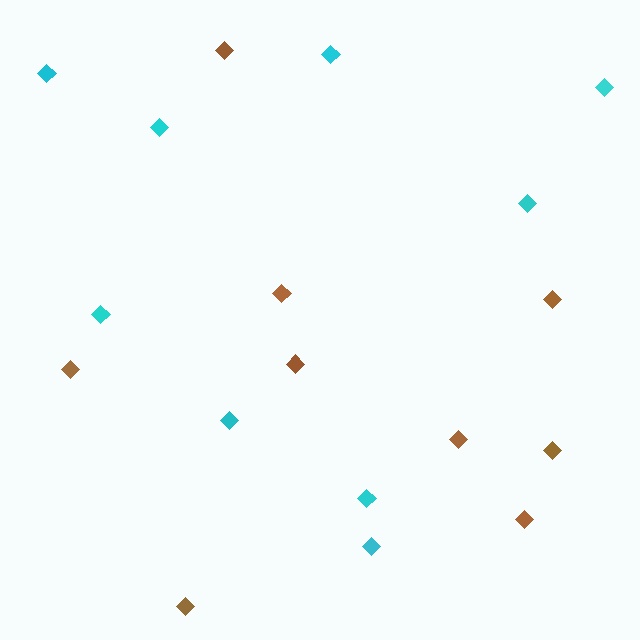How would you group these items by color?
There are 2 groups: one group of cyan diamonds (9) and one group of brown diamonds (9).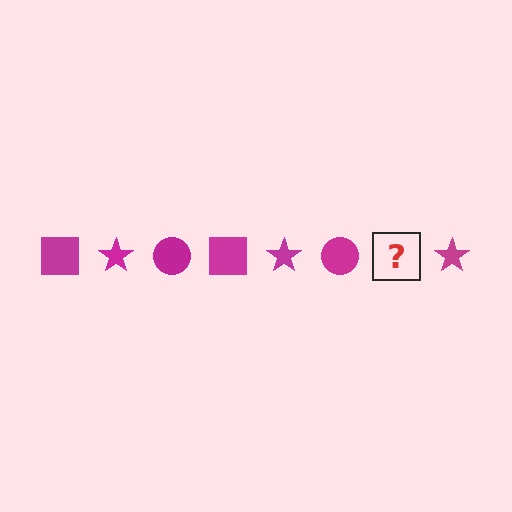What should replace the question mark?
The question mark should be replaced with a magenta square.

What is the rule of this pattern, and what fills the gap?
The rule is that the pattern cycles through square, star, circle shapes in magenta. The gap should be filled with a magenta square.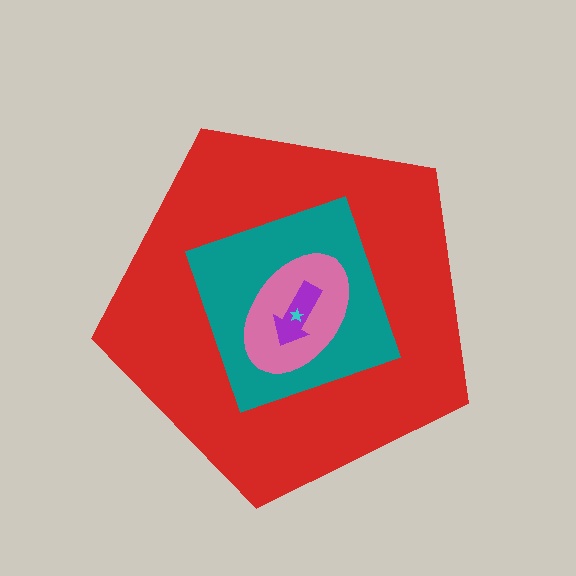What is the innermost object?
The cyan star.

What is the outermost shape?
The red pentagon.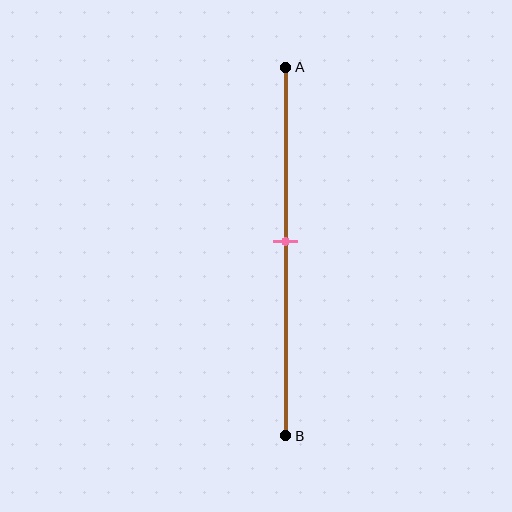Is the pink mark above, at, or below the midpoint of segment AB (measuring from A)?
The pink mark is approximately at the midpoint of segment AB.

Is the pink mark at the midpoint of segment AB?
Yes, the mark is approximately at the midpoint.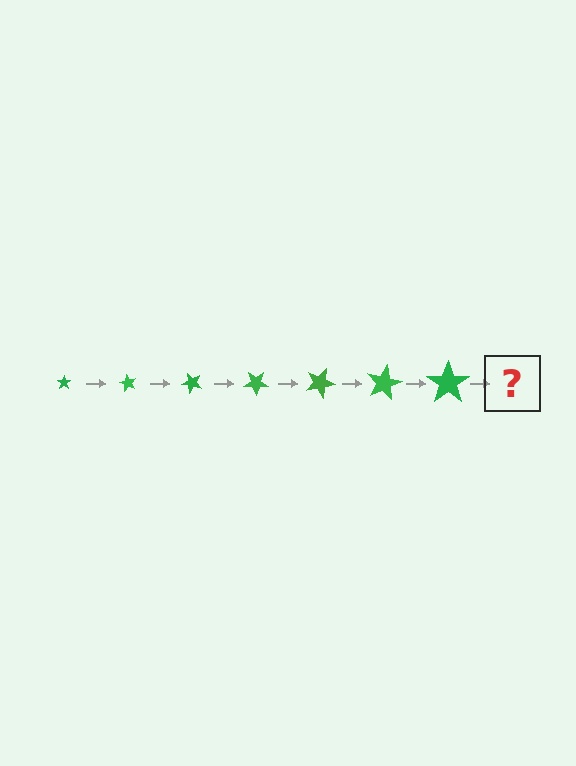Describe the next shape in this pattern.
It should be a star, larger than the previous one and rotated 420 degrees from the start.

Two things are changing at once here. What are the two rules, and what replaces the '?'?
The two rules are that the star grows larger each step and it rotates 60 degrees each step. The '?' should be a star, larger than the previous one and rotated 420 degrees from the start.